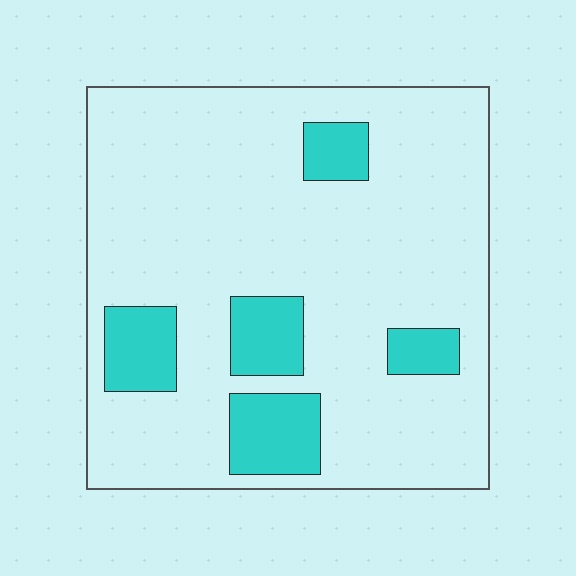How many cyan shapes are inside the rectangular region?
5.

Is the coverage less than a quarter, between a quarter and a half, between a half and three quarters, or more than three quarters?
Less than a quarter.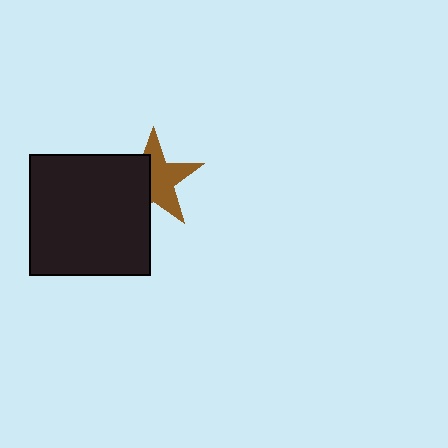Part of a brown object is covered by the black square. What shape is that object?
It is a star.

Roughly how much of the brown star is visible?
About half of it is visible (roughly 56%).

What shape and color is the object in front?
The object in front is a black square.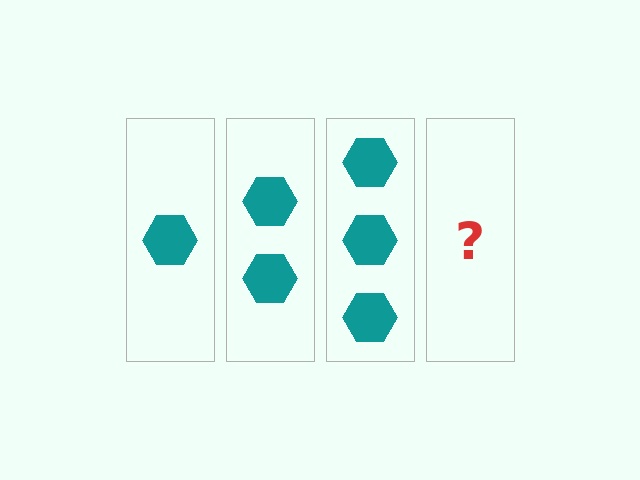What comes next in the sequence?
The next element should be 4 hexagons.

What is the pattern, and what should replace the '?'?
The pattern is that each step adds one more hexagon. The '?' should be 4 hexagons.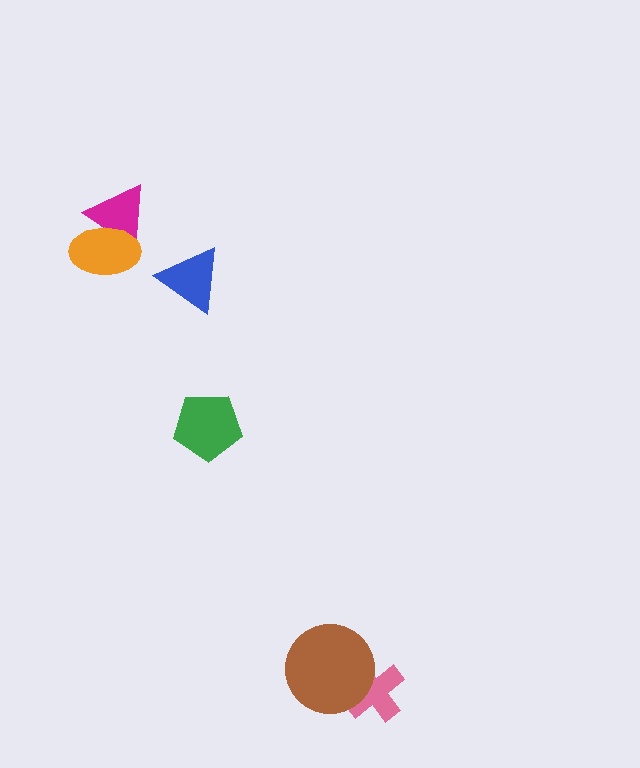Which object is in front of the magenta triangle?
The orange ellipse is in front of the magenta triangle.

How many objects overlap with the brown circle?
1 object overlaps with the brown circle.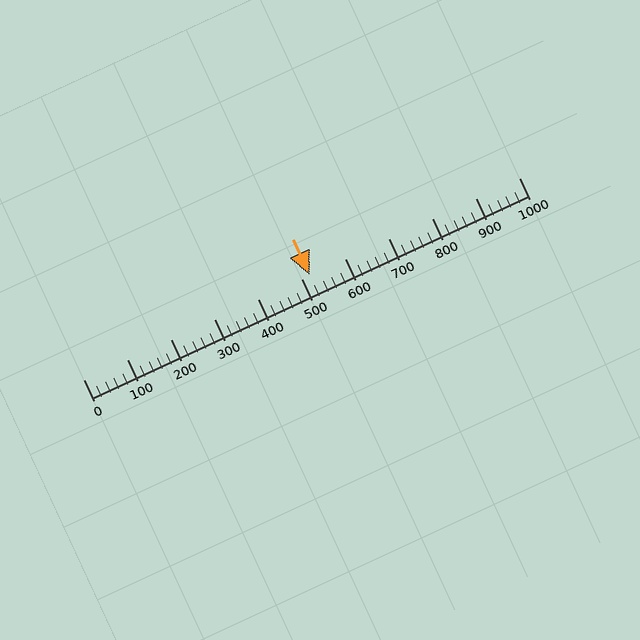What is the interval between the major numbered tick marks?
The major tick marks are spaced 100 units apart.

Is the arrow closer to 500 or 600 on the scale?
The arrow is closer to 500.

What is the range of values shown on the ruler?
The ruler shows values from 0 to 1000.